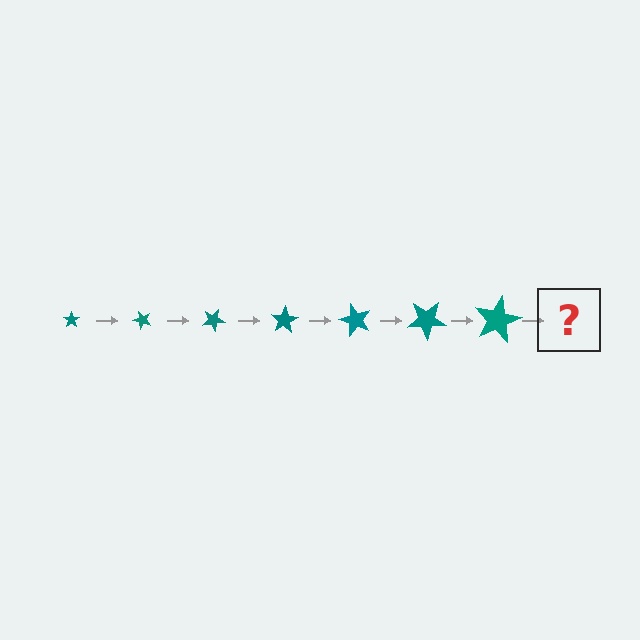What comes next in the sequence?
The next element should be a star, larger than the previous one and rotated 350 degrees from the start.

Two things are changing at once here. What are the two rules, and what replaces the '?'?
The two rules are that the star grows larger each step and it rotates 50 degrees each step. The '?' should be a star, larger than the previous one and rotated 350 degrees from the start.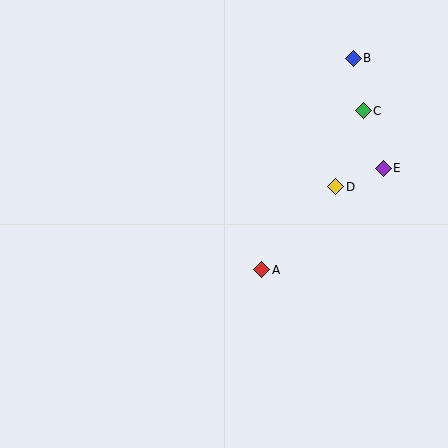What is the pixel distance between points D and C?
The distance between D and C is 80 pixels.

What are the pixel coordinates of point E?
Point E is at (383, 168).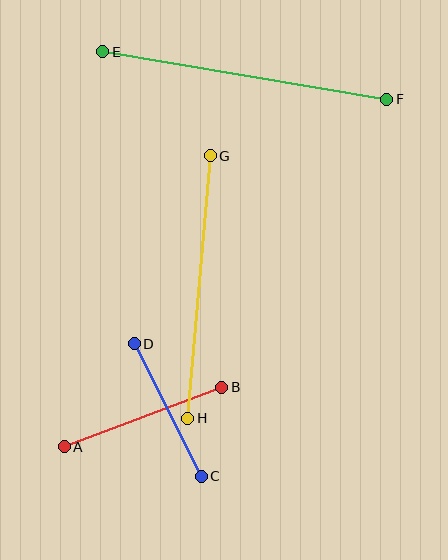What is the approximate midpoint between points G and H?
The midpoint is at approximately (199, 287) pixels.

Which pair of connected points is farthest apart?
Points E and F are farthest apart.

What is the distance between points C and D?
The distance is approximately 149 pixels.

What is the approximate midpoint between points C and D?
The midpoint is at approximately (168, 410) pixels.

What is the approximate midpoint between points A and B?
The midpoint is at approximately (143, 417) pixels.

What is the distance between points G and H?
The distance is approximately 264 pixels.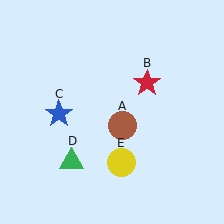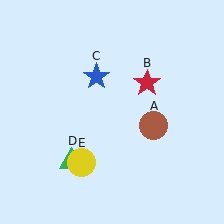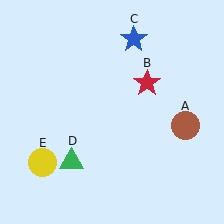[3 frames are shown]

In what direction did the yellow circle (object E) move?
The yellow circle (object E) moved left.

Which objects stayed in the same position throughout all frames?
Red star (object B) and green triangle (object D) remained stationary.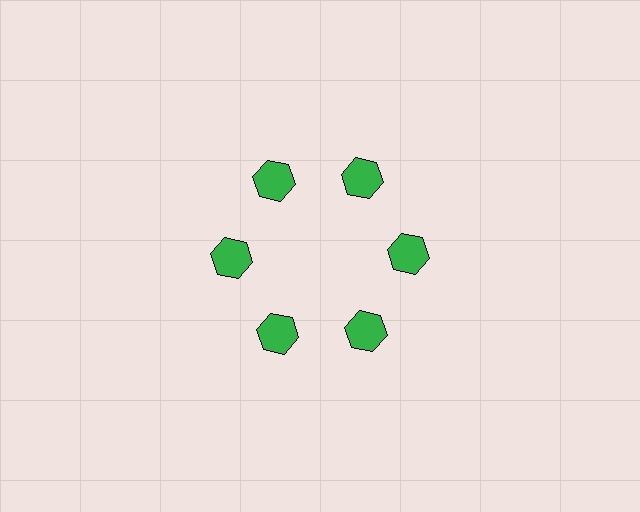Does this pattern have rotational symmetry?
Yes, this pattern has 6-fold rotational symmetry. It looks the same after rotating 60 degrees around the center.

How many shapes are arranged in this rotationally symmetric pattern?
There are 6 shapes, arranged in 6 groups of 1.